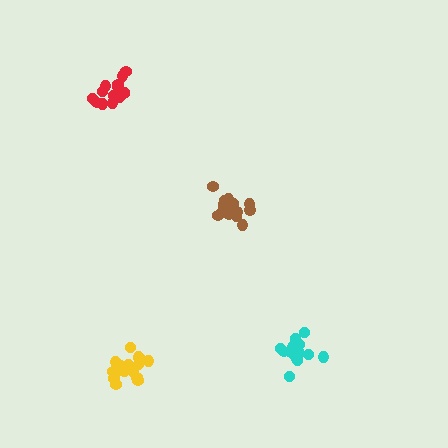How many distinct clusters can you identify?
There are 4 distinct clusters.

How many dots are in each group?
Group 1: 17 dots, Group 2: 17 dots, Group 3: 18 dots, Group 4: 16 dots (68 total).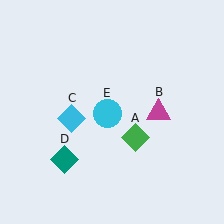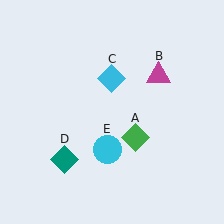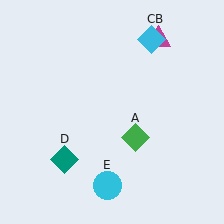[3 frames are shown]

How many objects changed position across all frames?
3 objects changed position: magenta triangle (object B), cyan diamond (object C), cyan circle (object E).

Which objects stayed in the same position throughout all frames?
Green diamond (object A) and teal diamond (object D) remained stationary.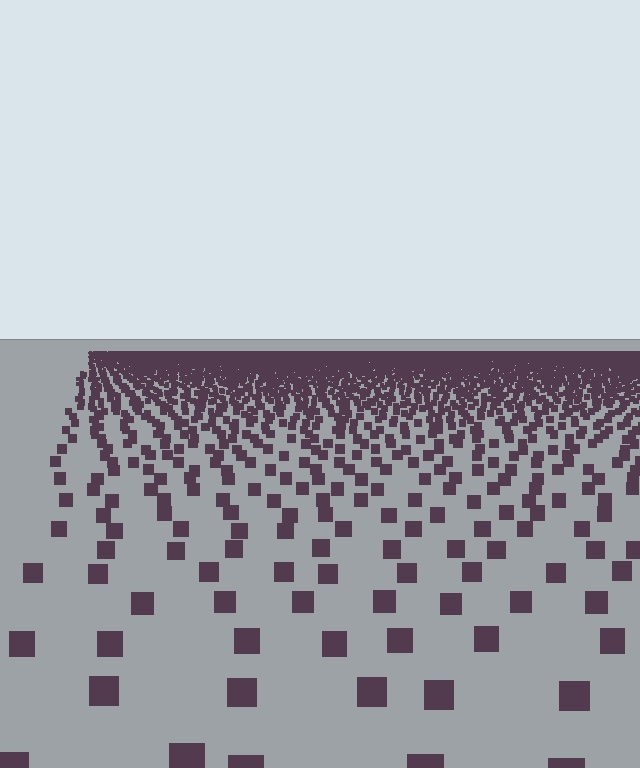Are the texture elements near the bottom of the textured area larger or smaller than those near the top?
Larger. Near the bottom, elements are closer to the viewer and appear at a bigger on-screen size.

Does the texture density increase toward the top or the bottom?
Density increases toward the top.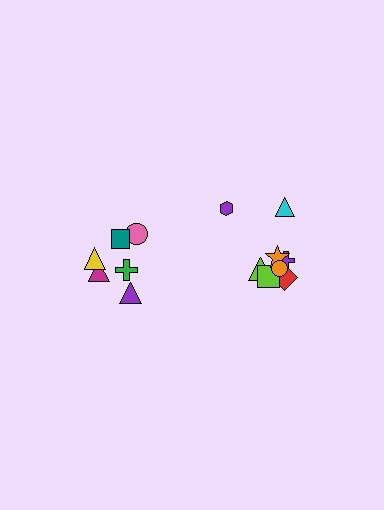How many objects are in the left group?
There are 6 objects.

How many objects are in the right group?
There are 8 objects.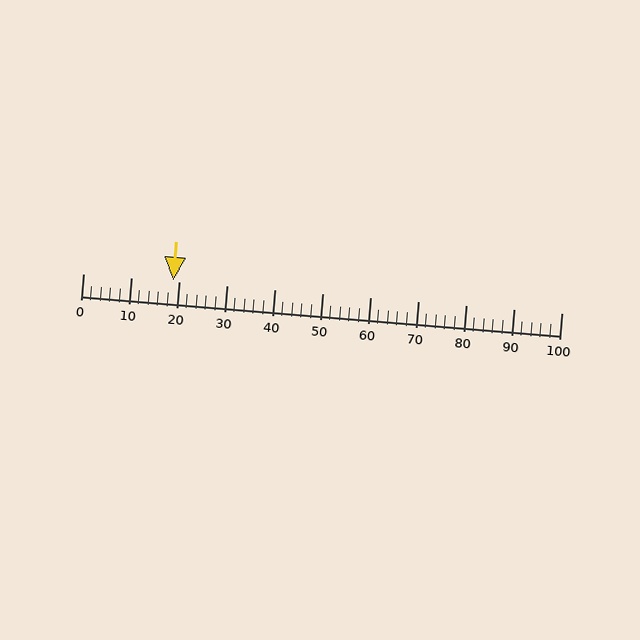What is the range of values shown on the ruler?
The ruler shows values from 0 to 100.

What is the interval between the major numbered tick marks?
The major tick marks are spaced 10 units apart.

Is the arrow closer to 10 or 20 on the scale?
The arrow is closer to 20.